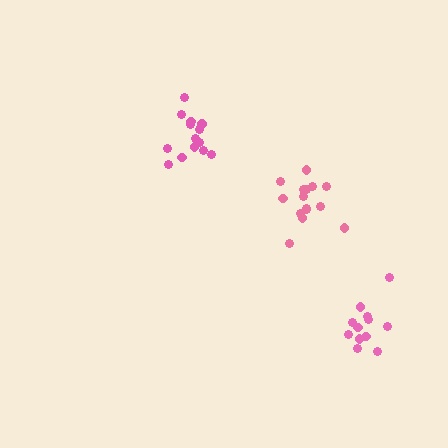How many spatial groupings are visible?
There are 3 spatial groupings.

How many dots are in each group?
Group 1: 15 dots, Group 2: 16 dots, Group 3: 12 dots (43 total).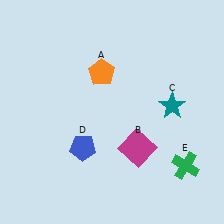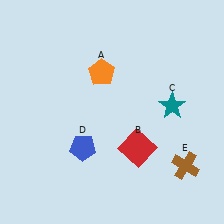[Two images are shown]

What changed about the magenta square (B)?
In Image 1, B is magenta. In Image 2, it changed to red.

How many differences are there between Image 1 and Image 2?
There are 2 differences between the two images.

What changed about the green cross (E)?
In Image 1, E is green. In Image 2, it changed to brown.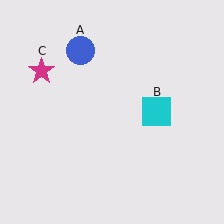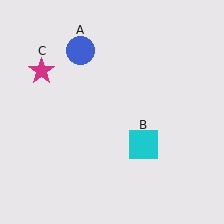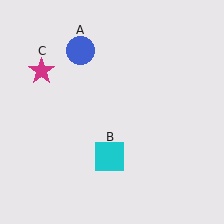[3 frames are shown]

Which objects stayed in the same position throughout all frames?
Blue circle (object A) and magenta star (object C) remained stationary.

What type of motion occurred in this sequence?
The cyan square (object B) rotated clockwise around the center of the scene.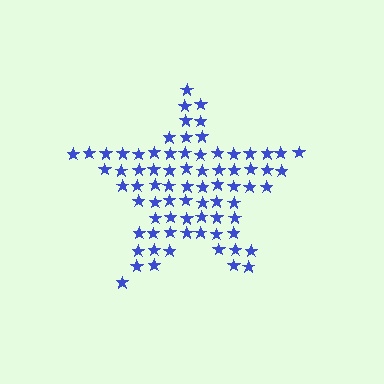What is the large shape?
The large shape is a star.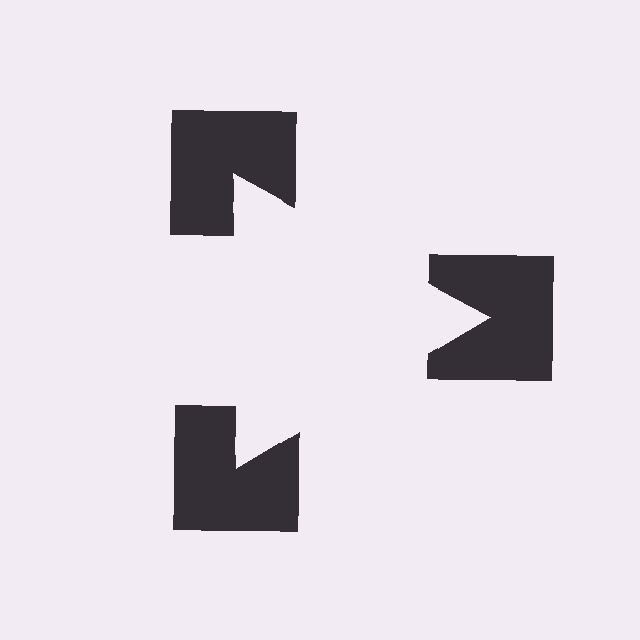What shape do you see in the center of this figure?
An illusory triangle — its edges are inferred from the aligned wedge cuts in the notched squares, not physically drawn.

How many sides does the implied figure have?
3 sides.